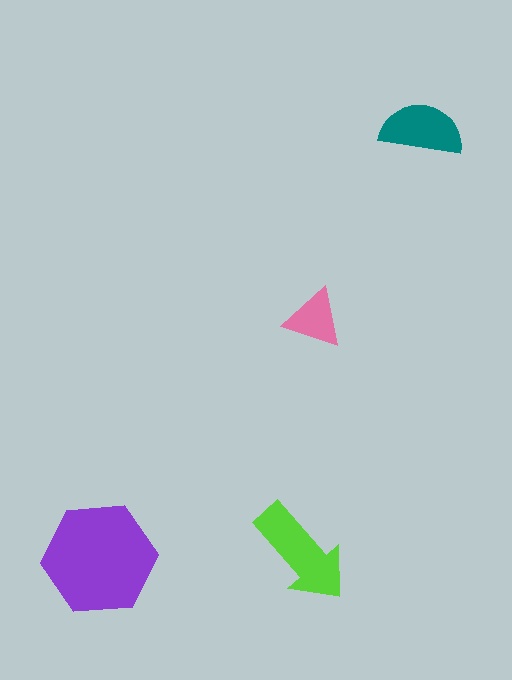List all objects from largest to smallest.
The purple hexagon, the lime arrow, the teal semicircle, the pink triangle.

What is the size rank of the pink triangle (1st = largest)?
4th.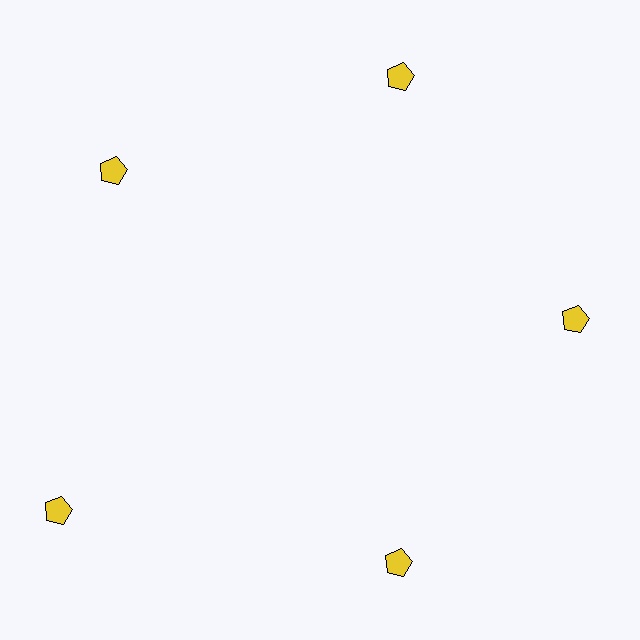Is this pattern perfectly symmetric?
No. The 5 yellow pentagons are arranged in a ring, but one element near the 8 o'clock position is pushed outward from the center, breaking the 5-fold rotational symmetry.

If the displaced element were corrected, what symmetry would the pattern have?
It would have 5-fold rotational symmetry — the pattern would map onto itself every 72 degrees.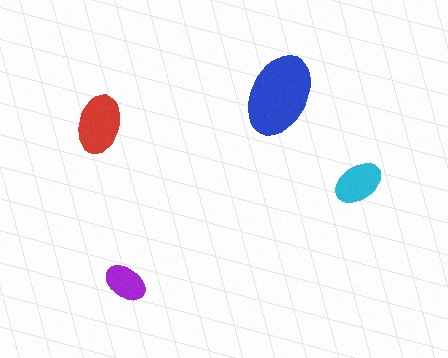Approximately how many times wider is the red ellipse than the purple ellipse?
About 1.5 times wider.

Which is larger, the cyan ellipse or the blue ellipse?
The blue one.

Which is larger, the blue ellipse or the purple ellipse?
The blue one.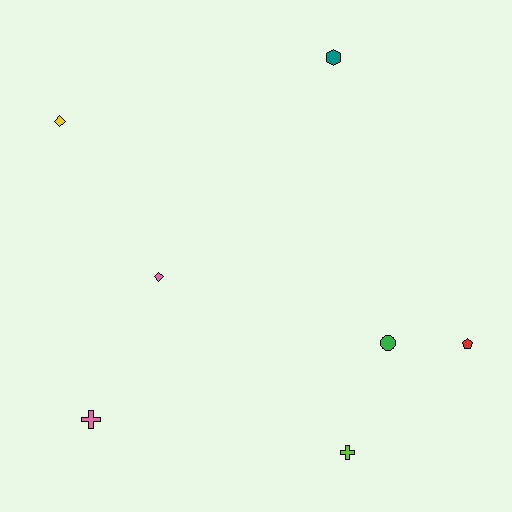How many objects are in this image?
There are 7 objects.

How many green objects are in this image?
There is 1 green object.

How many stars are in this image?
There are no stars.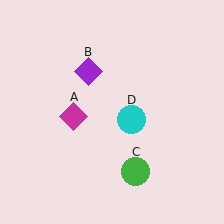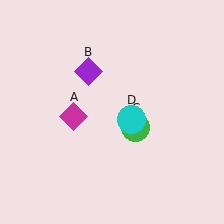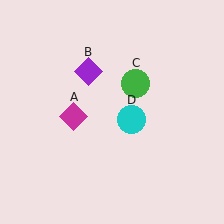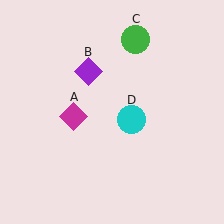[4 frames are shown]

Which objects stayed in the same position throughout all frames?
Magenta diamond (object A) and purple diamond (object B) and cyan circle (object D) remained stationary.